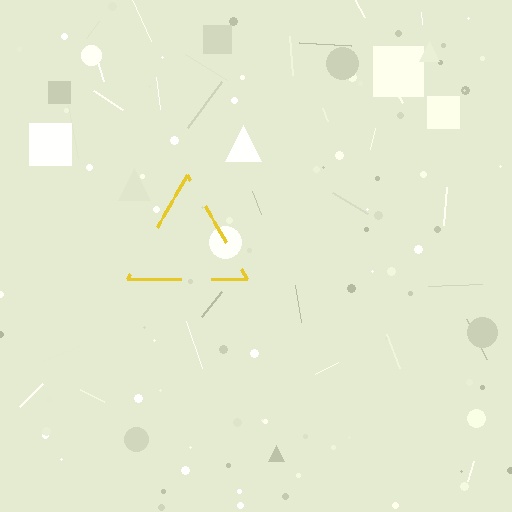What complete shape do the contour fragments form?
The contour fragments form a triangle.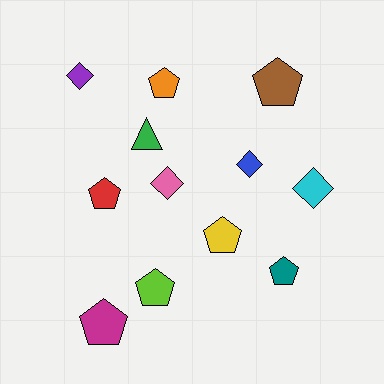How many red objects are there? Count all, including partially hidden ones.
There is 1 red object.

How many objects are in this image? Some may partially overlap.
There are 12 objects.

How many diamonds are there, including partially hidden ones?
There are 4 diamonds.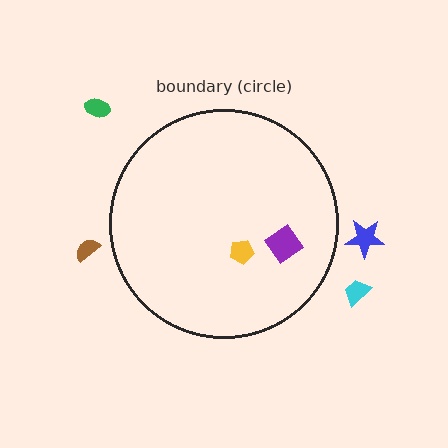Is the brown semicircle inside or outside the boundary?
Outside.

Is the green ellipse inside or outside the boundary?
Outside.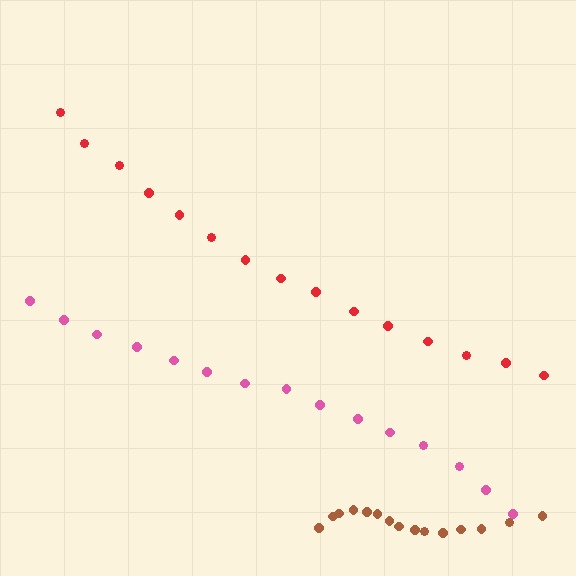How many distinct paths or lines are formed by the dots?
There are 3 distinct paths.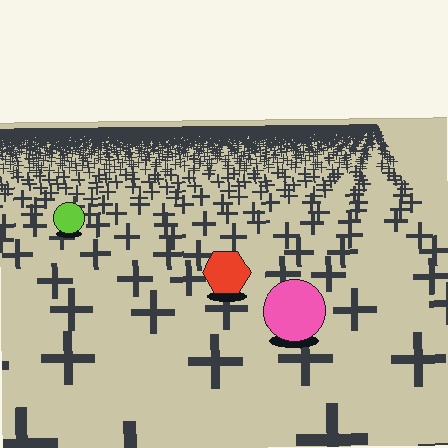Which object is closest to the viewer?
The pink circle is closest. The texture marks near it are larger and more spread out.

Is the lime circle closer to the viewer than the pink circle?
No. The pink circle is closer — you can tell from the texture gradient: the ground texture is coarser near it.